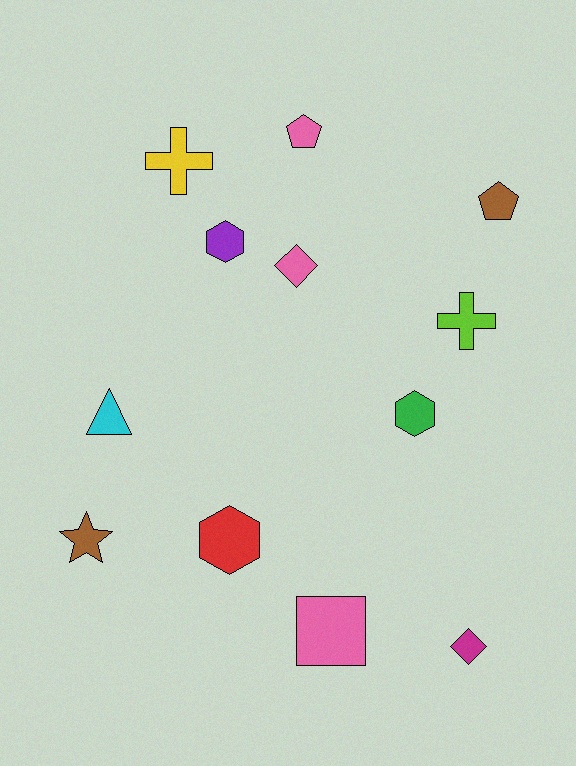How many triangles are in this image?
There is 1 triangle.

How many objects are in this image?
There are 12 objects.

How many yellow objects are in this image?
There is 1 yellow object.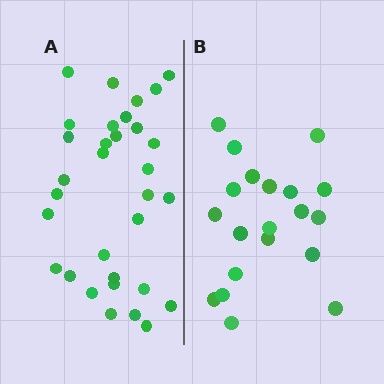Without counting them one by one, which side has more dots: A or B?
Region A (the left region) has more dots.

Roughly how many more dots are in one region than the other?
Region A has roughly 12 or so more dots than region B.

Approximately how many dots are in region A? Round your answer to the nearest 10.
About 30 dots. (The exact count is 32, which rounds to 30.)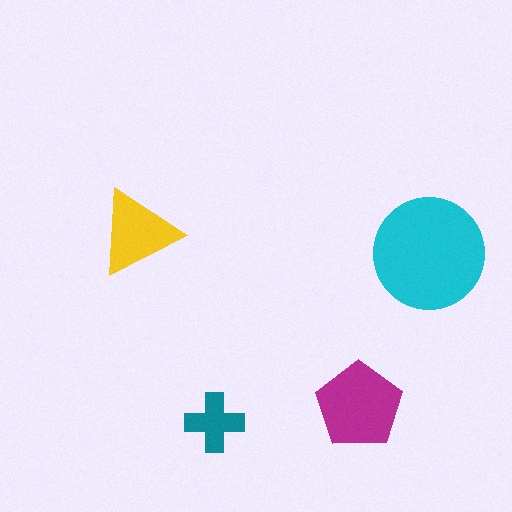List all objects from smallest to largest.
The teal cross, the yellow triangle, the magenta pentagon, the cyan circle.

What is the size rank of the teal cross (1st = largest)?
4th.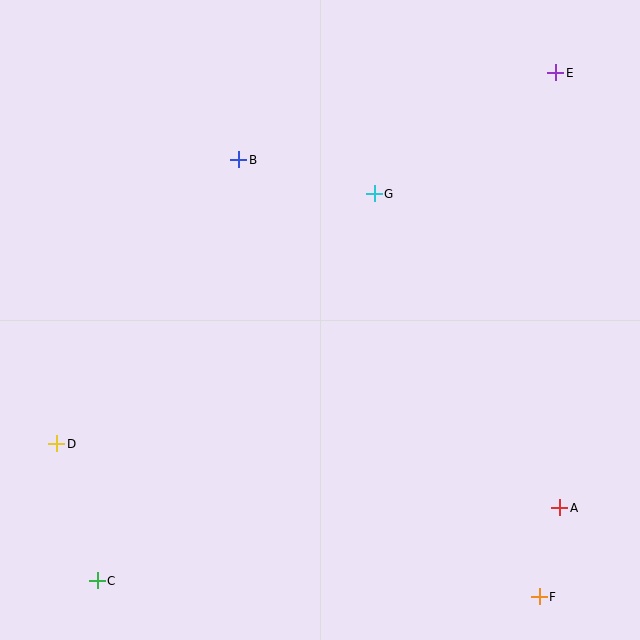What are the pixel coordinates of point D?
Point D is at (57, 444).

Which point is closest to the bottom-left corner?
Point C is closest to the bottom-left corner.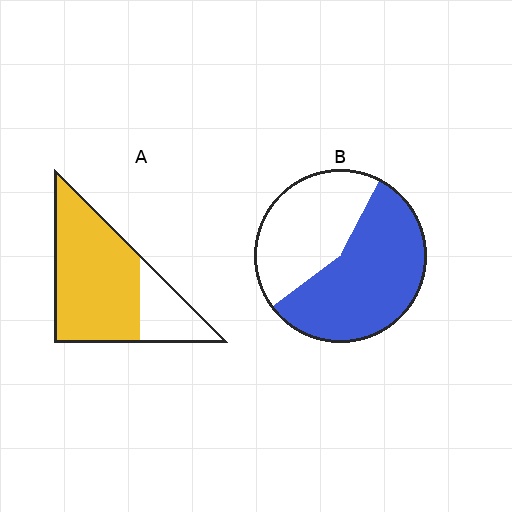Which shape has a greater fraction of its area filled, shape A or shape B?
Shape A.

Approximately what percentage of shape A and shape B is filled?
A is approximately 75% and B is approximately 55%.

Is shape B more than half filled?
Yes.